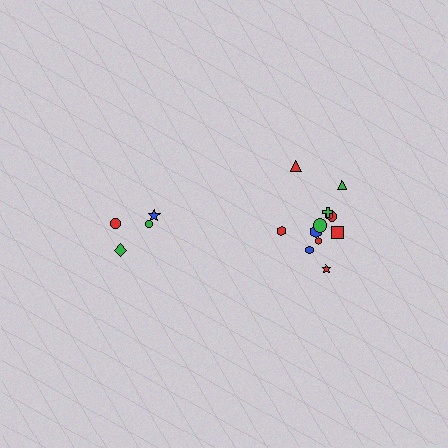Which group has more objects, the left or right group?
The right group.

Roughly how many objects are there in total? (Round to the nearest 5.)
Roughly 15 objects in total.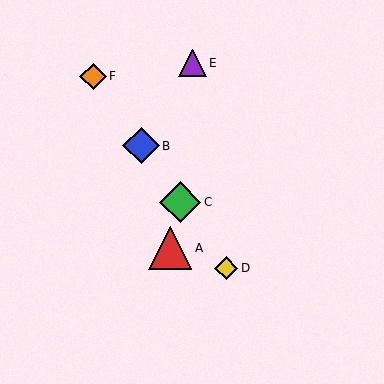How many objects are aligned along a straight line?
4 objects (B, C, D, F) are aligned along a straight line.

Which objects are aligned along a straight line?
Objects B, C, D, F are aligned along a straight line.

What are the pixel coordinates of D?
Object D is at (226, 268).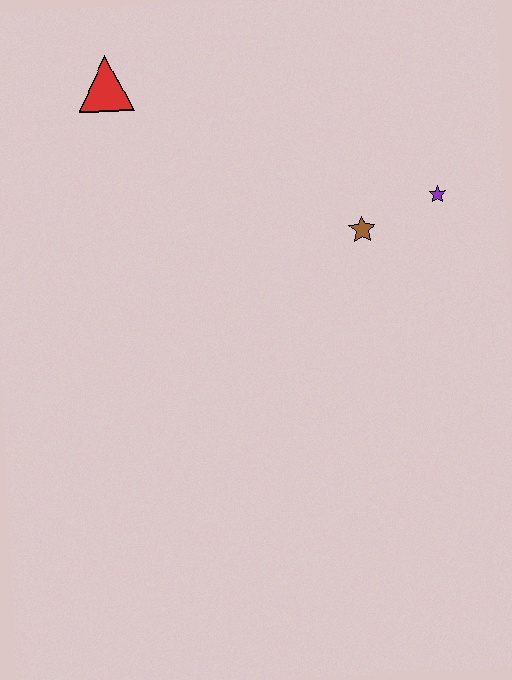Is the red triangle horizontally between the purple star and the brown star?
No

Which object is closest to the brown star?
The purple star is closest to the brown star.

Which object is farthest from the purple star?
The red triangle is farthest from the purple star.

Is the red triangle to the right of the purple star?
No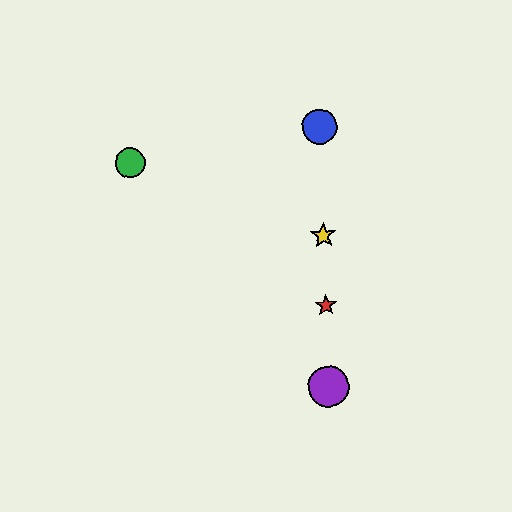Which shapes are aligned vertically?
The red star, the blue circle, the yellow star, the purple circle are aligned vertically.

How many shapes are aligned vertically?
4 shapes (the red star, the blue circle, the yellow star, the purple circle) are aligned vertically.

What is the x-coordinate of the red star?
The red star is at x≈326.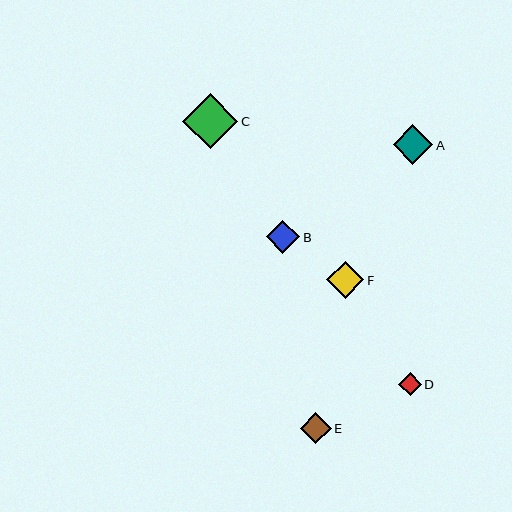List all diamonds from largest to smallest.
From largest to smallest: C, A, F, B, E, D.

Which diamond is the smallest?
Diamond D is the smallest with a size of approximately 22 pixels.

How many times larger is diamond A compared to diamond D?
Diamond A is approximately 1.8 times the size of diamond D.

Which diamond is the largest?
Diamond C is the largest with a size of approximately 56 pixels.